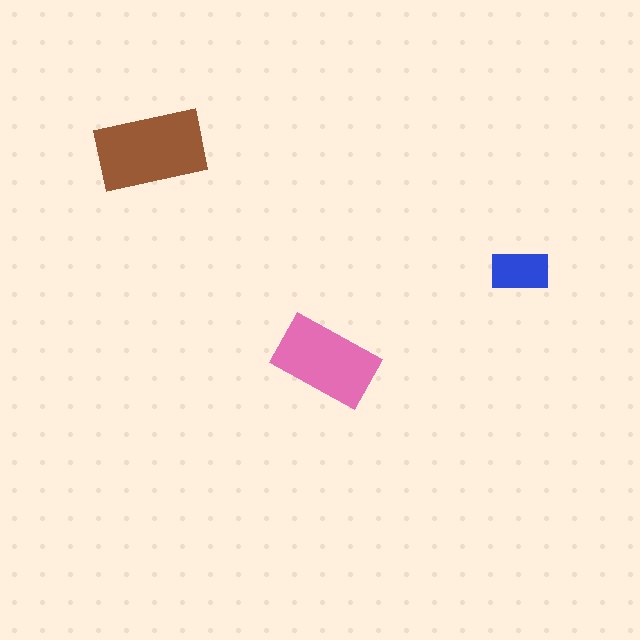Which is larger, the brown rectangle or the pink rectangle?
The brown one.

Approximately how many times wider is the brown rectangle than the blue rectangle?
About 2 times wider.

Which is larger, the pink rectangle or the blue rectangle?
The pink one.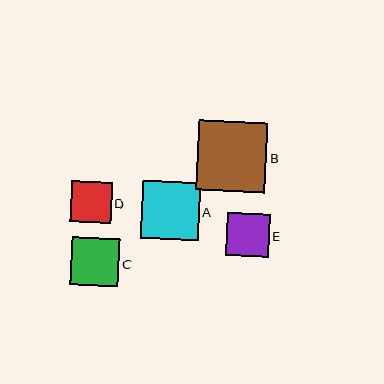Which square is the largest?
Square B is the largest with a size of approximately 69 pixels.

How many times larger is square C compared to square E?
Square C is approximately 1.1 times the size of square E.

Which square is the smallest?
Square D is the smallest with a size of approximately 41 pixels.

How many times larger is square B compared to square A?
Square B is approximately 1.2 times the size of square A.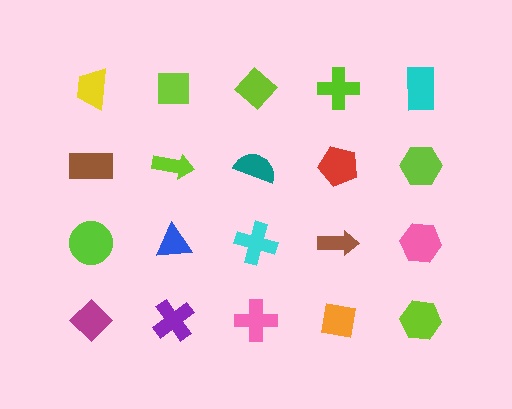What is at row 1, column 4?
A lime cross.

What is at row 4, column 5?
A lime hexagon.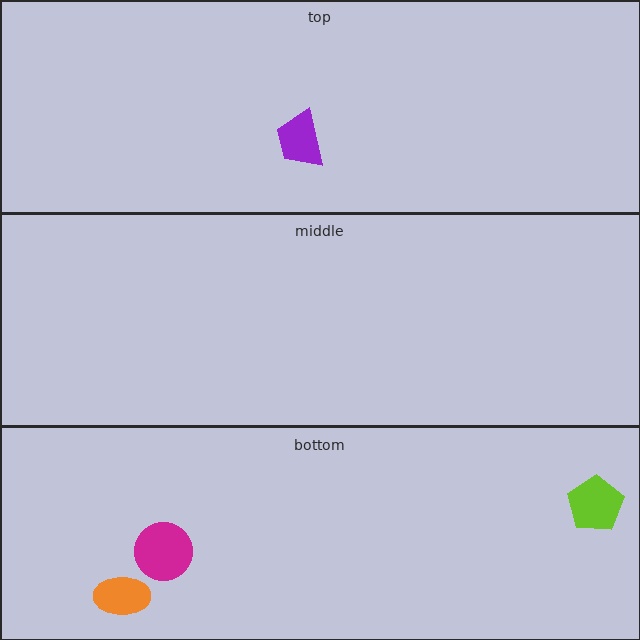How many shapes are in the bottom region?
3.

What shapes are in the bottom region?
The magenta circle, the orange ellipse, the lime pentagon.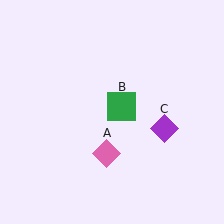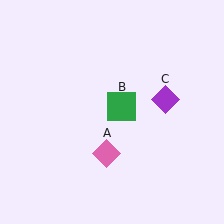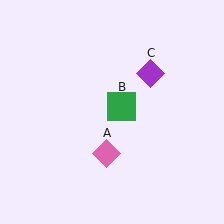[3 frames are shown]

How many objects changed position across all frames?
1 object changed position: purple diamond (object C).